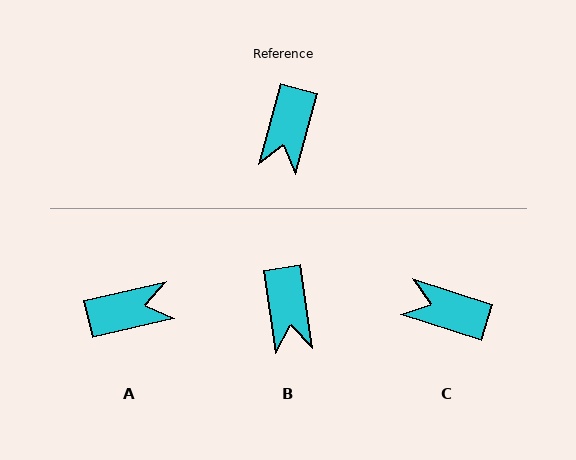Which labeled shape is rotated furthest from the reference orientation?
A, about 118 degrees away.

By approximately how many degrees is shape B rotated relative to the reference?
Approximately 24 degrees counter-clockwise.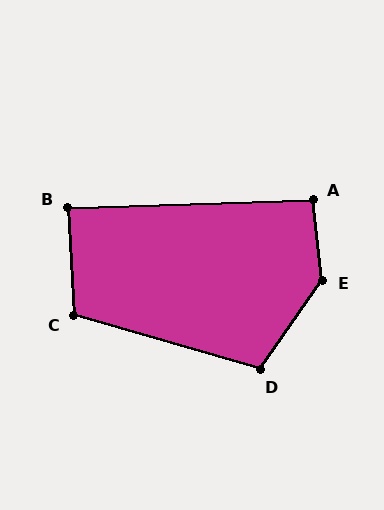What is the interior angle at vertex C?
Approximately 109 degrees (obtuse).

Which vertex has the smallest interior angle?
B, at approximately 89 degrees.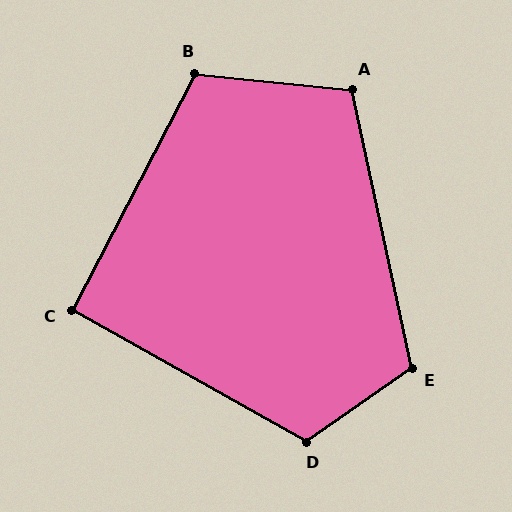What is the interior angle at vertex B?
Approximately 112 degrees (obtuse).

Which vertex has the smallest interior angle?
C, at approximately 92 degrees.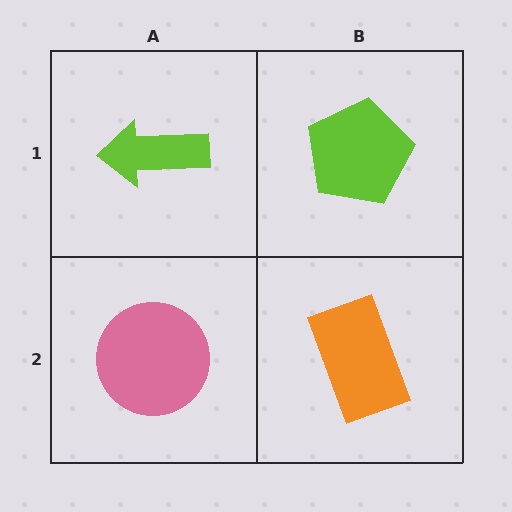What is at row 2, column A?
A pink circle.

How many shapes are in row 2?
2 shapes.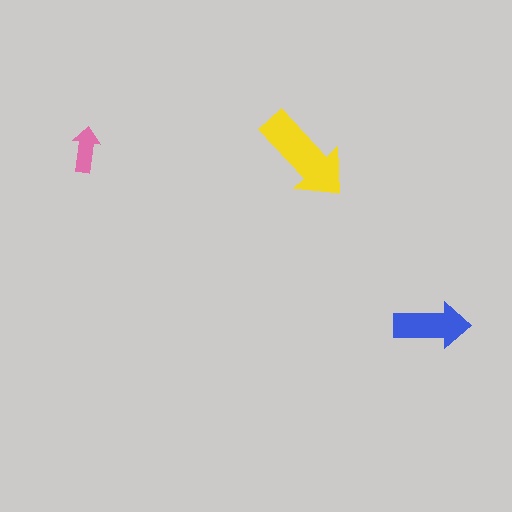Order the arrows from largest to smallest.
the yellow one, the blue one, the pink one.